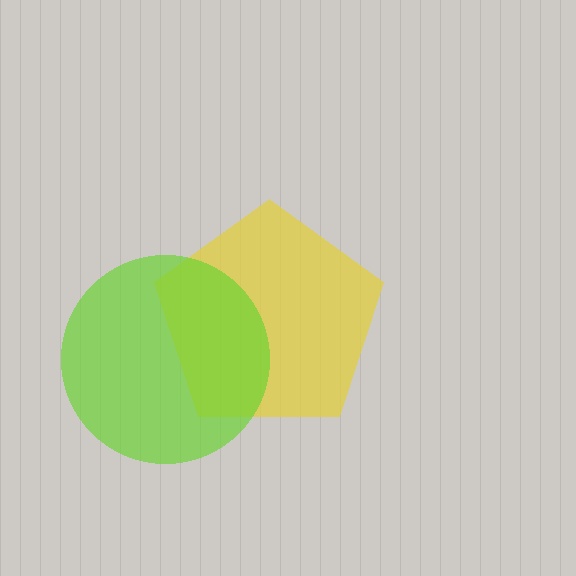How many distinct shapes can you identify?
There are 2 distinct shapes: a yellow pentagon, a lime circle.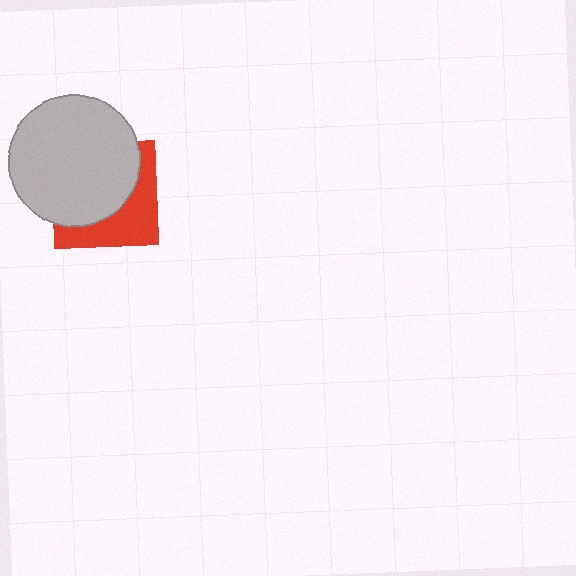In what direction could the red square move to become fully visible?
The red square could move toward the lower-right. That would shift it out from behind the light gray circle entirely.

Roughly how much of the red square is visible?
A small part of it is visible (roughly 41%).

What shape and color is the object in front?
The object in front is a light gray circle.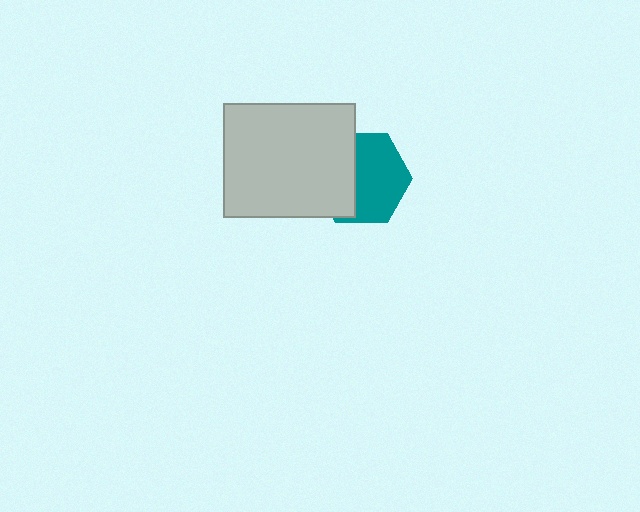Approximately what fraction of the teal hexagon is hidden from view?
Roughly 41% of the teal hexagon is hidden behind the light gray rectangle.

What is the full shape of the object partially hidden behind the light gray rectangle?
The partially hidden object is a teal hexagon.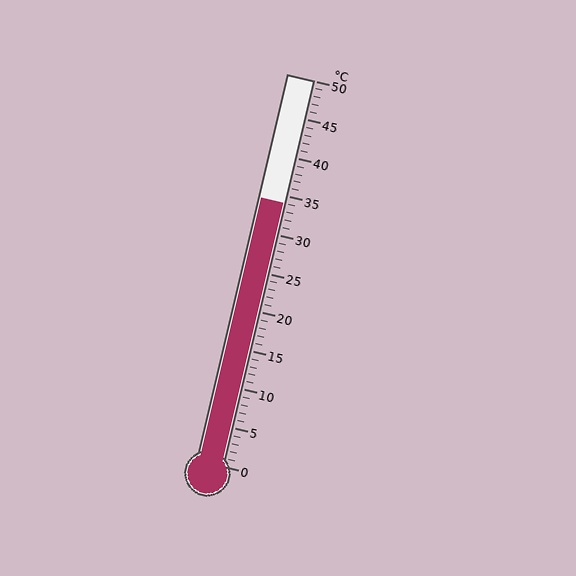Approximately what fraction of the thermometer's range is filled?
The thermometer is filled to approximately 70% of its range.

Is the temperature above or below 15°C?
The temperature is above 15°C.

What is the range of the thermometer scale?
The thermometer scale ranges from 0°C to 50°C.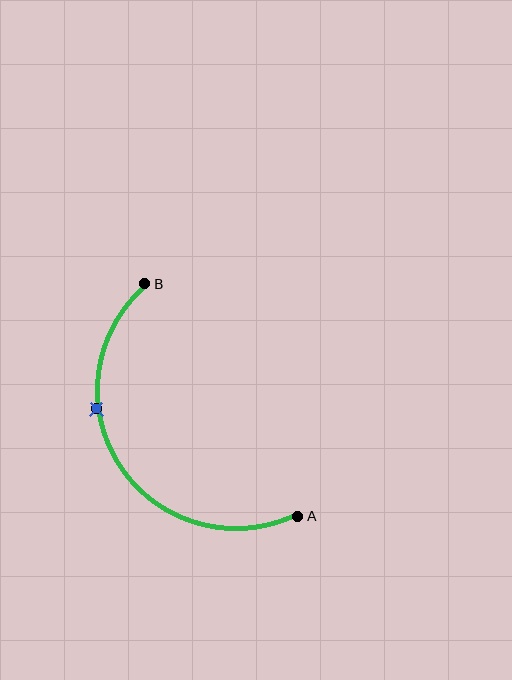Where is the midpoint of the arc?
The arc midpoint is the point on the curve farthest from the straight line joining A and B. It sits to the left of that line.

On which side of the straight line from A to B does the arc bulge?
The arc bulges to the left of the straight line connecting A and B.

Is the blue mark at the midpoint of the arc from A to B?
No. The blue mark lies on the arc but is closer to endpoint B. The arc midpoint would be at the point on the curve equidistant along the arc from both A and B.